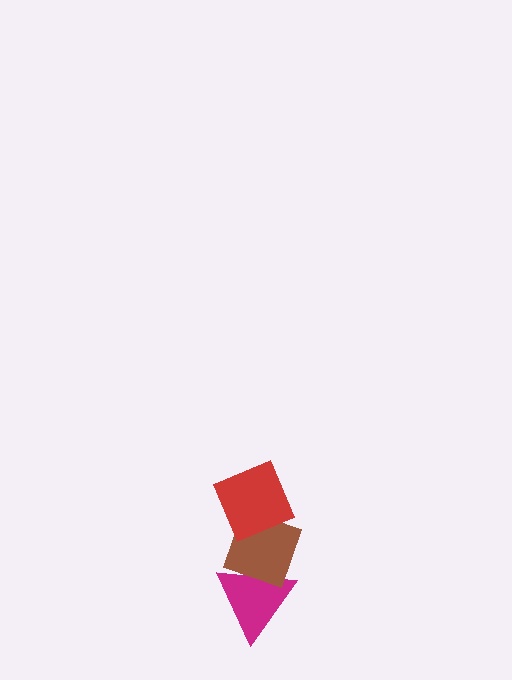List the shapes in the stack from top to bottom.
From top to bottom: the red diamond, the brown diamond, the magenta triangle.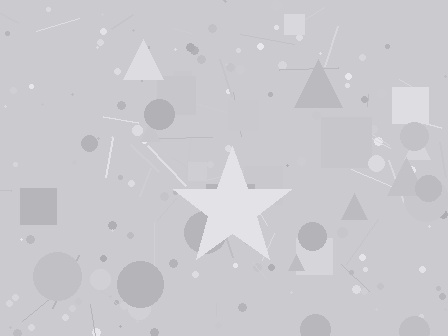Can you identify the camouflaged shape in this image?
The camouflaged shape is a star.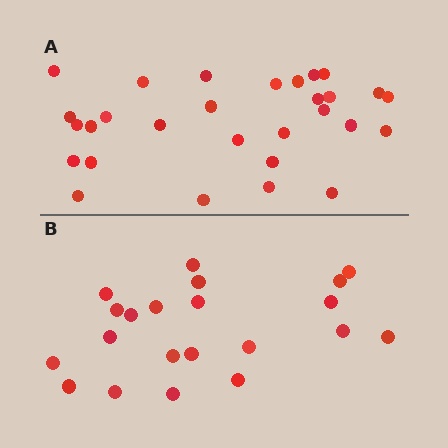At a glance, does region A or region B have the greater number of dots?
Region A (the top region) has more dots.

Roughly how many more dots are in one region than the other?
Region A has roughly 8 or so more dots than region B.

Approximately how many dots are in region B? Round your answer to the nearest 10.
About 20 dots. (The exact count is 21, which rounds to 20.)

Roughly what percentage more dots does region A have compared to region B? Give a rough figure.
About 40% more.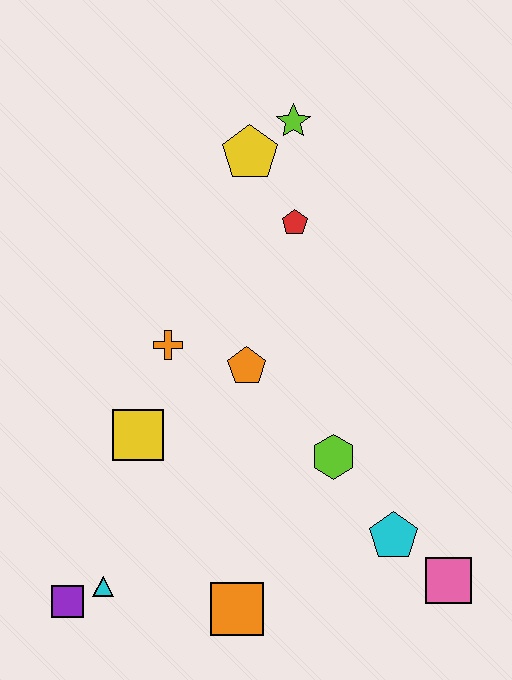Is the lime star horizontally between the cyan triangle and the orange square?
No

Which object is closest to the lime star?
The yellow pentagon is closest to the lime star.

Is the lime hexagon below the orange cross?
Yes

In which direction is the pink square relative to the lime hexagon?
The pink square is below the lime hexagon.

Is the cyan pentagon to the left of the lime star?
No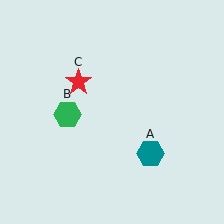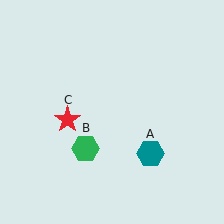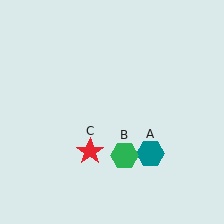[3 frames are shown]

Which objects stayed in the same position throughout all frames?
Teal hexagon (object A) remained stationary.